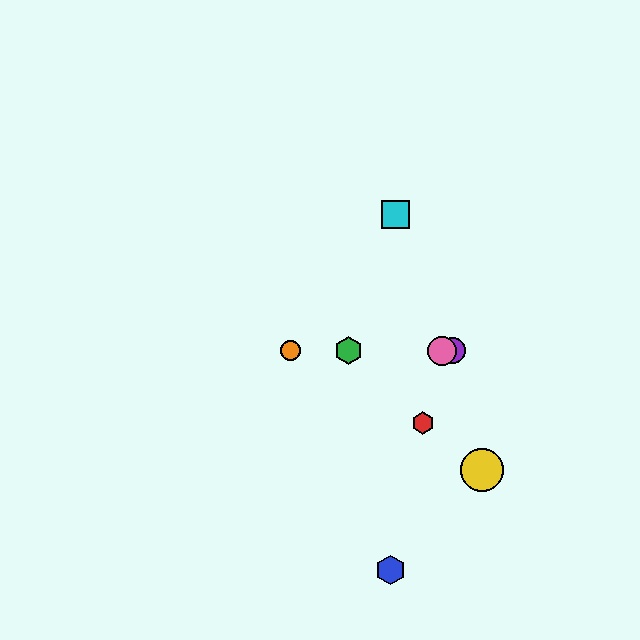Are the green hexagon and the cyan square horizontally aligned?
No, the green hexagon is at y≈351 and the cyan square is at y≈215.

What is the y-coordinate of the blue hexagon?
The blue hexagon is at y≈570.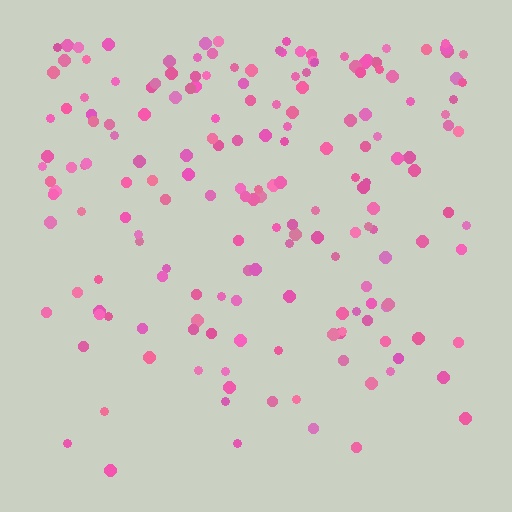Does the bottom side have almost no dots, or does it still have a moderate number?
Still a moderate number, just noticeably fewer than the top.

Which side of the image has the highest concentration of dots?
The top.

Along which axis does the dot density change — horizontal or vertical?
Vertical.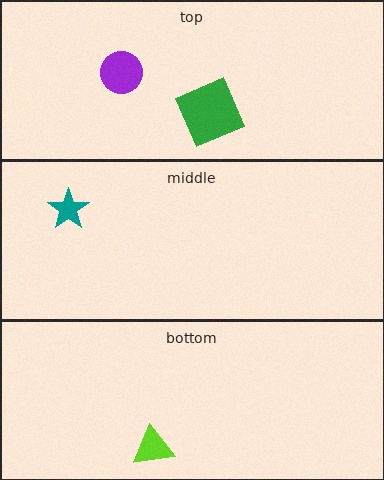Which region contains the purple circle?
The top region.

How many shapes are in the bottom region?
1.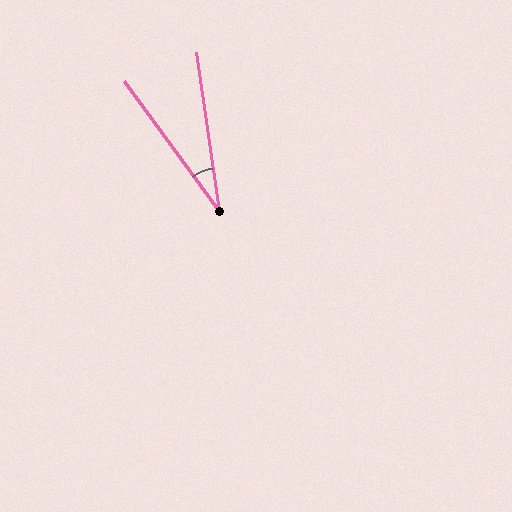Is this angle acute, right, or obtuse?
It is acute.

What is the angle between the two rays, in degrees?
Approximately 28 degrees.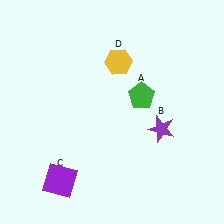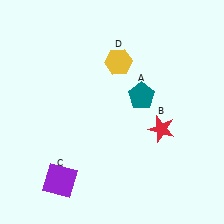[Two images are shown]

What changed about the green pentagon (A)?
In Image 1, A is green. In Image 2, it changed to teal.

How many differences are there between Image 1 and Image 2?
There are 2 differences between the two images.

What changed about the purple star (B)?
In Image 1, B is purple. In Image 2, it changed to red.